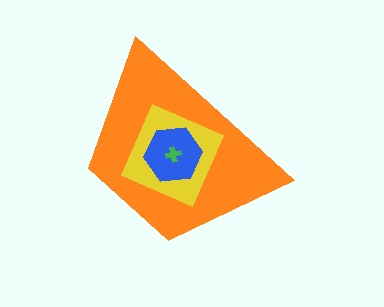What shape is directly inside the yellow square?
The blue hexagon.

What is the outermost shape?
The orange trapezoid.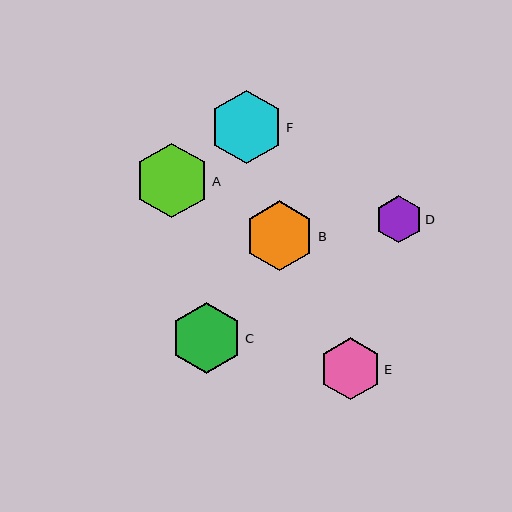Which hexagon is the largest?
Hexagon A is the largest with a size of approximately 75 pixels.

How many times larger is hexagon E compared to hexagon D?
Hexagon E is approximately 1.3 times the size of hexagon D.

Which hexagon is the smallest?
Hexagon D is the smallest with a size of approximately 47 pixels.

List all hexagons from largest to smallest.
From largest to smallest: A, F, C, B, E, D.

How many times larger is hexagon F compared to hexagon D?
Hexagon F is approximately 1.6 times the size of hexagon D.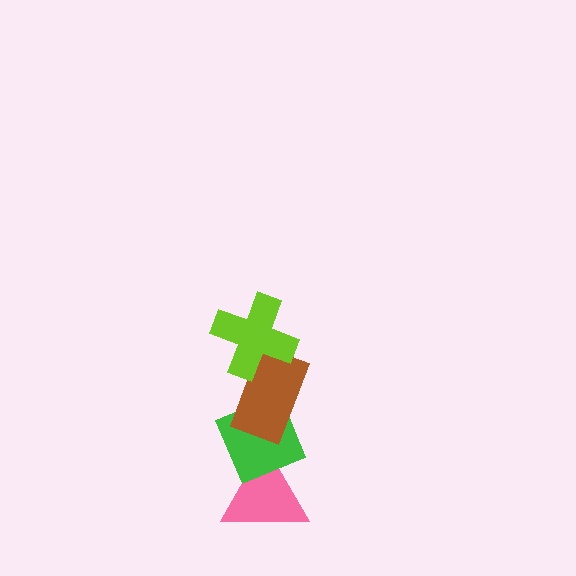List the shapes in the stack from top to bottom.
From top to bottom: the lime cross, the brown rectangle, the green diamond, the pink triangle.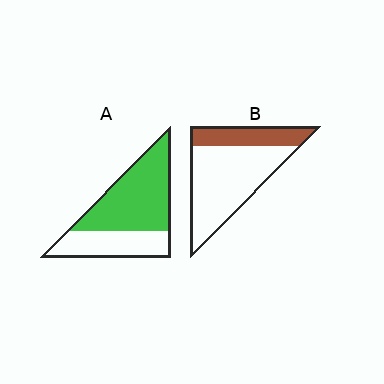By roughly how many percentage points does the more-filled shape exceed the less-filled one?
By roughly 35 percentage points (A over B).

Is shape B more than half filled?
No.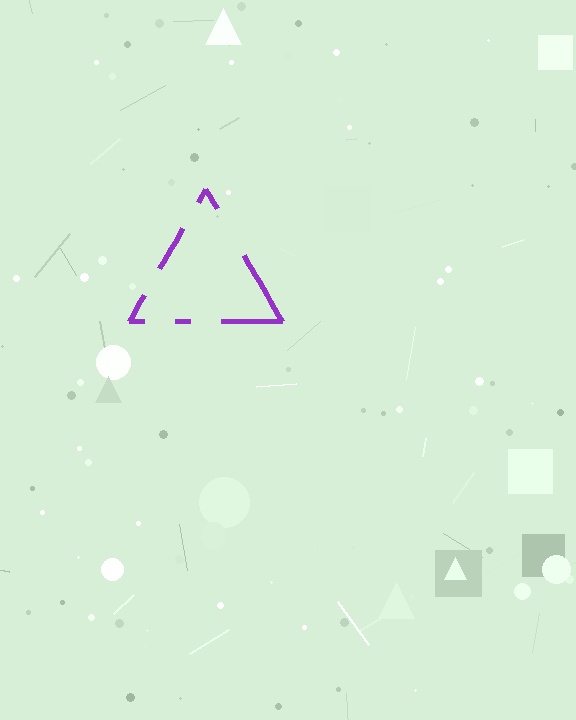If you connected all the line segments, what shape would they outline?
They would outline a triangle.